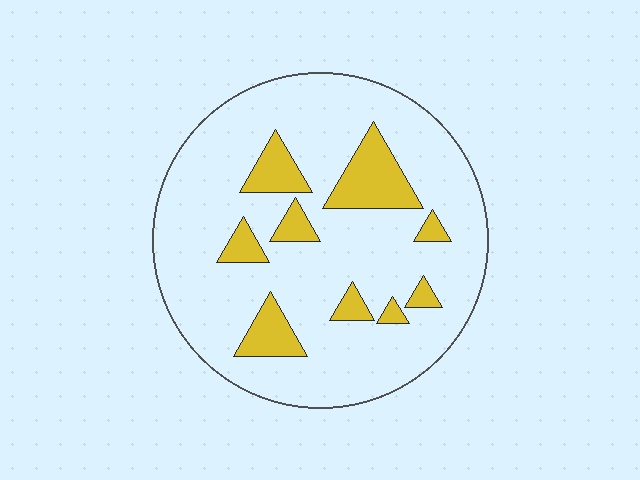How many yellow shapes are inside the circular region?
9.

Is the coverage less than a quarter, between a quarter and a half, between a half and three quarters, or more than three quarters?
Less than a quarter.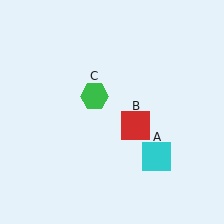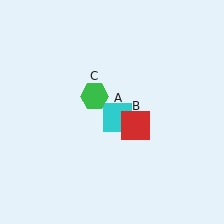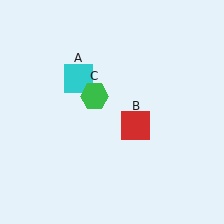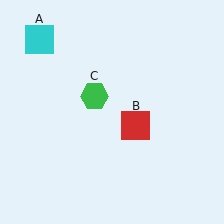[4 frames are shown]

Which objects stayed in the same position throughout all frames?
Red square (object B) and green hexagon (object C) remained stationary.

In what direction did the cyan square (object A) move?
The cyan square (object A) moved up and to the left.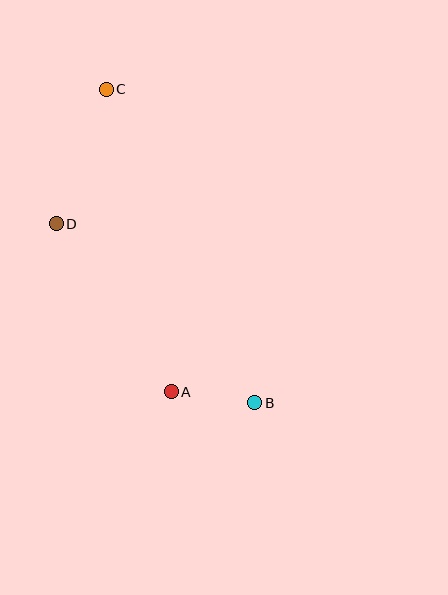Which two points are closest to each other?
Points A and B are closest to each other.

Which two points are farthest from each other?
Points B and C are farthest from each other.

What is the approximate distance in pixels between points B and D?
The distance between B and D is approximately 267 pixels.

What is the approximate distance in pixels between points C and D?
The distance between C and D is approximately 144 pixels.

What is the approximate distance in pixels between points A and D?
The distance between A and D is approximately 204 pixels.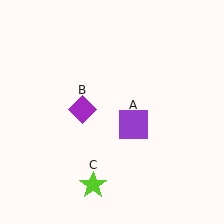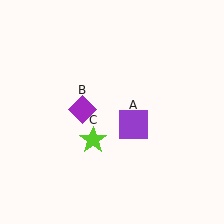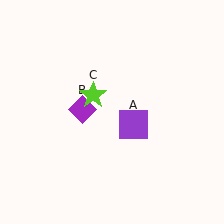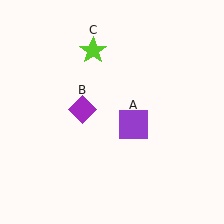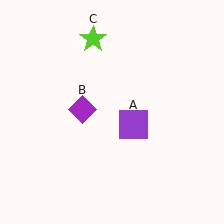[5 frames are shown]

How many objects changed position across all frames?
1 object changed position: lime star (object C).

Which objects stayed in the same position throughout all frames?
Purple square (object A) and purple diamond (object B) remained stationary.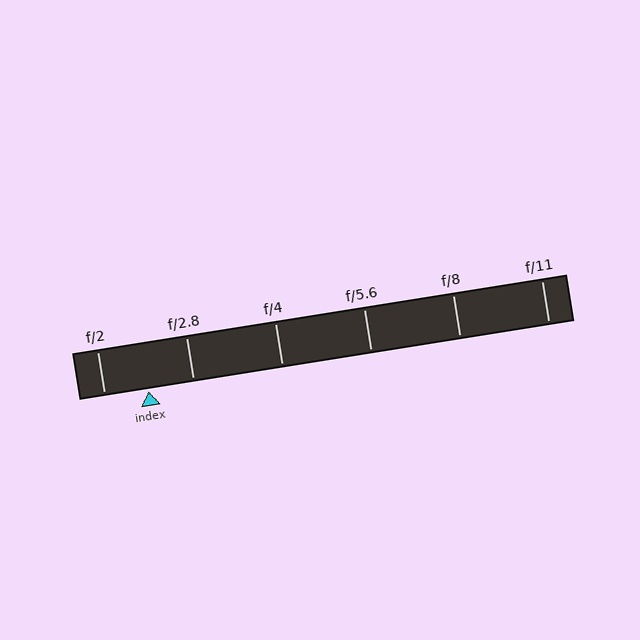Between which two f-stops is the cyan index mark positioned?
The index mark is between f/2 and f/2.8.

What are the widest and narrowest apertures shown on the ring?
The widest aperture shown is f/2 and the narrowest is f/11.